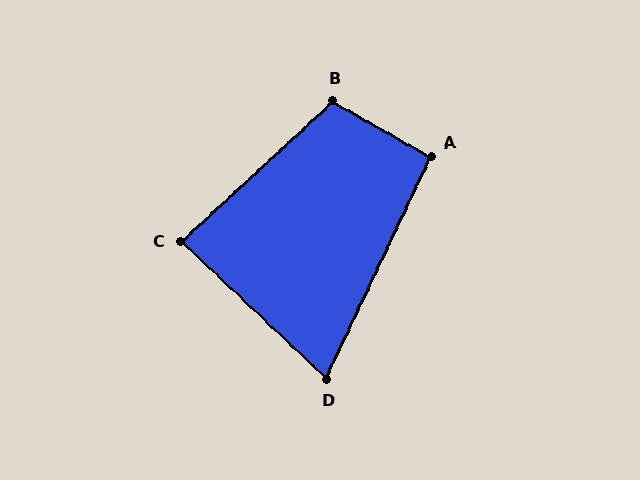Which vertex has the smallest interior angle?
D, at approximately 72 degrees.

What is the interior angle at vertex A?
Approximately 94 degrees (approximately right).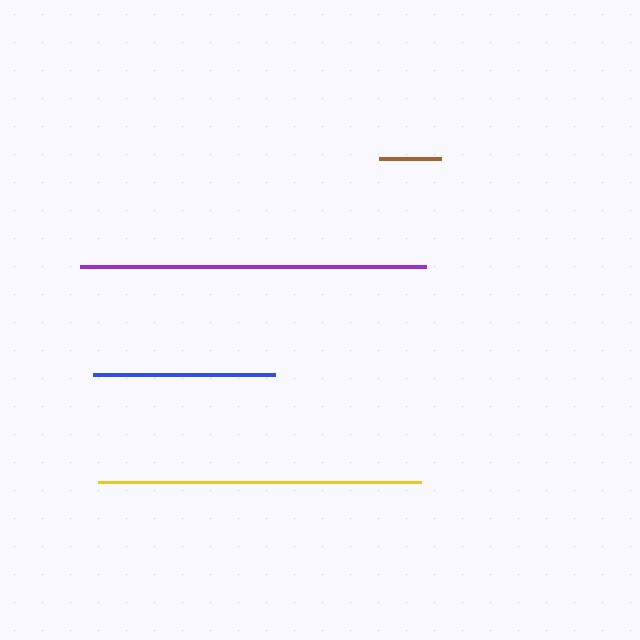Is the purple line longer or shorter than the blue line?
The purple line is longer than the blue line.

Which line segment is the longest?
The purple line is the longest at approximately 346 pixels.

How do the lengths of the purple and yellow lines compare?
The purple and yellow lines are approximately the same length.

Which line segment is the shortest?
The brown line is the shortest at approximately 62 pixels.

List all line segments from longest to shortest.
From longest to shortest: purple, yellow, blue, brown.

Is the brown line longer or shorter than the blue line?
The blue line is longer than the brown line.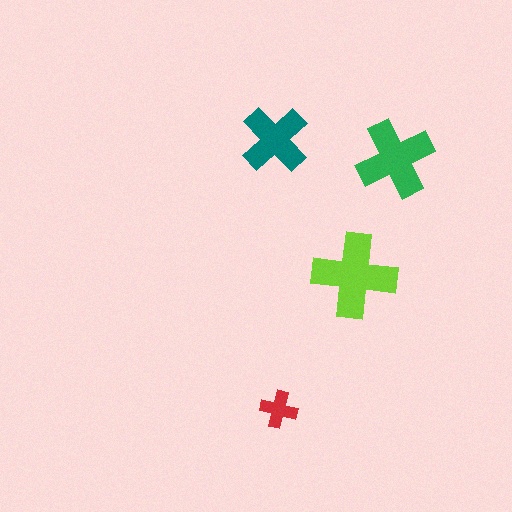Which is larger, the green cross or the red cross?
The green one.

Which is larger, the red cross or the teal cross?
The teal one.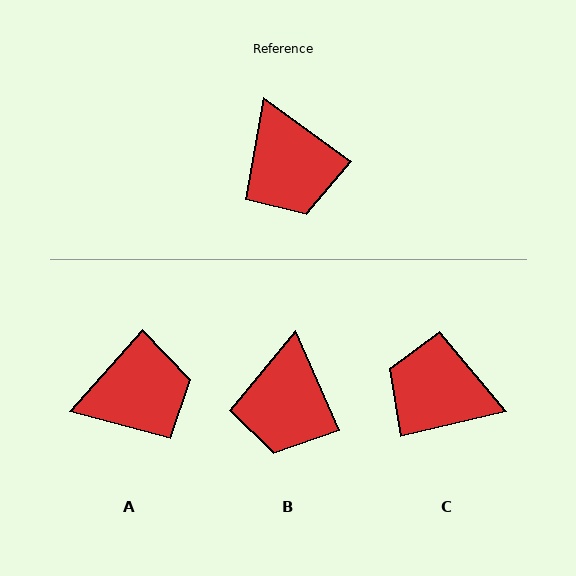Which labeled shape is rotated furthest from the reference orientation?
C, about 130 degrees away.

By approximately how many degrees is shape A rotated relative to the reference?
Approximately 85 degrees counter-clockwise.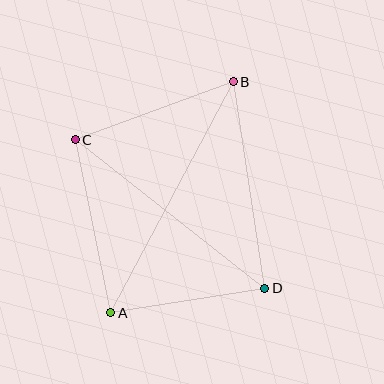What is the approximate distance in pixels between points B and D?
The distance between B and D is approximately 209 pixels.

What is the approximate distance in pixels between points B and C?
The distance between B and C is approximately 168 pixels.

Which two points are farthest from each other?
Points A and B are farthest from each other.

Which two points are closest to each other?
Points A and D are closest to each other.